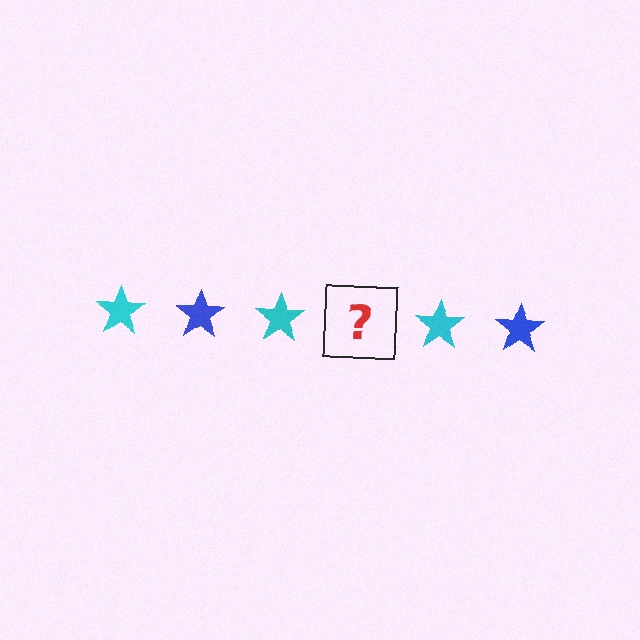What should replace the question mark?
The question mark should be replaced with a blue star.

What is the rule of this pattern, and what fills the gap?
The rule is that the pattern cycles through cyan, blue stars. The gap should be filled with a blue star.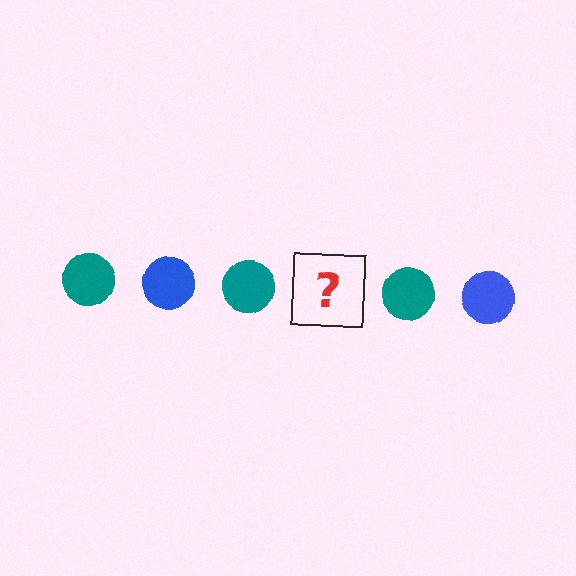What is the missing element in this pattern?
The missing element is a blue circle.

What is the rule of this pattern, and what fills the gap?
The rule is that the pattern cycles through teal, blue circles. The gap should be filled with a blue circle.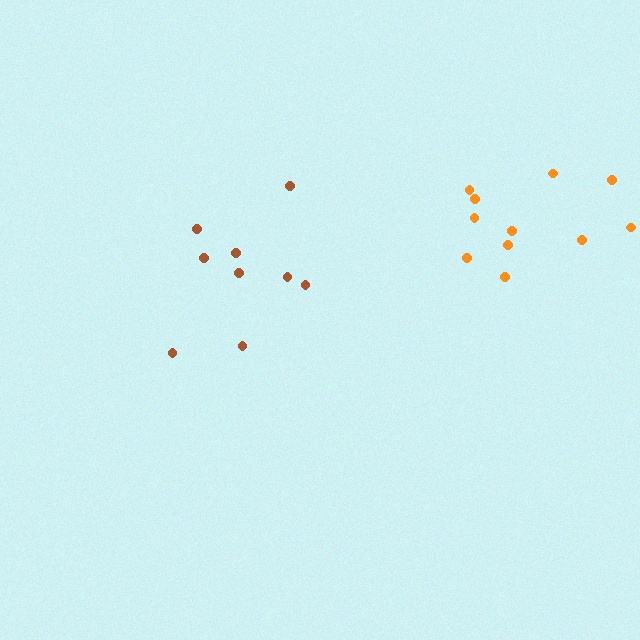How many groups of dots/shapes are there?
There are 2 groups.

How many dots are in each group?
Group 1: 11 dots, Group 2: 9 dots (20 total).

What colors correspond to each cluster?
The clusters are colored: orange, brown.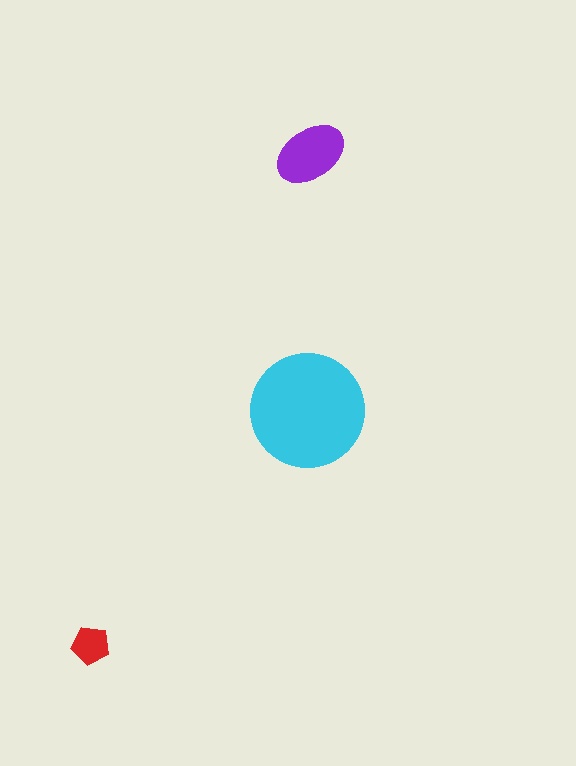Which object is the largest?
The cyan circle.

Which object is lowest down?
The red pentagon is bottommost.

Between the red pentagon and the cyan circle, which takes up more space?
The cyan circle.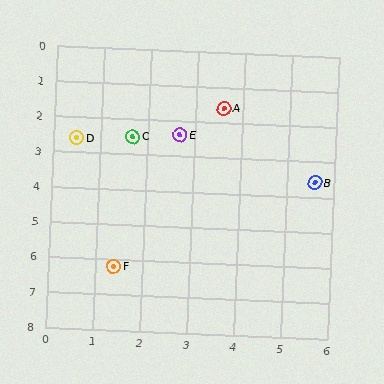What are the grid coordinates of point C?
Point C is at approximately (1.7, 2.5).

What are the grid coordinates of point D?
Point D is at approximately (0.5, 2.6).